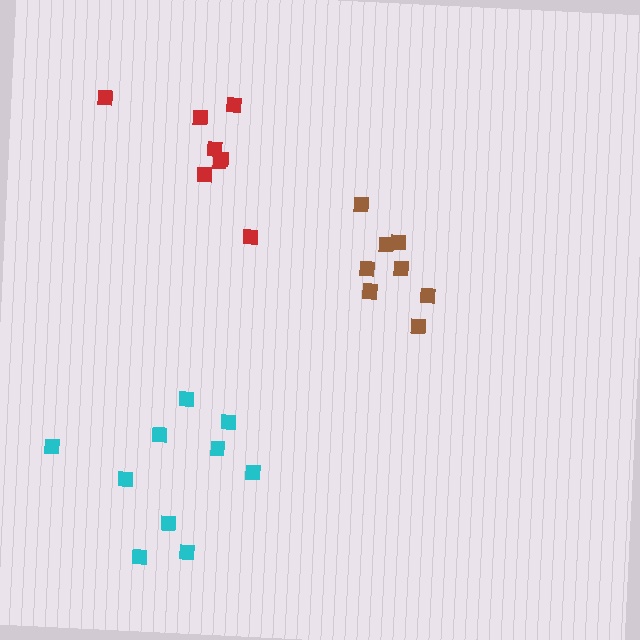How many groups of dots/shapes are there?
There are 3 groups.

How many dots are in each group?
Group 1: 9 dots, Group 2: 8 dots, Group 3: 10 dots (27 total).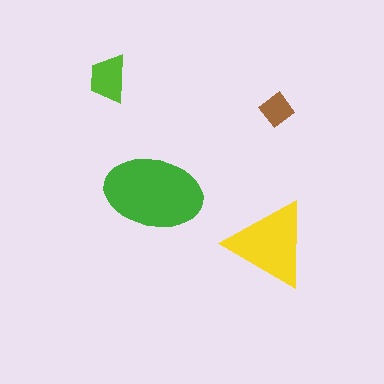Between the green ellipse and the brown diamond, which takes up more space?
The green ellipse.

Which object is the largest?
The green ellipse.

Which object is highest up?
The lime trapezoid is topmost.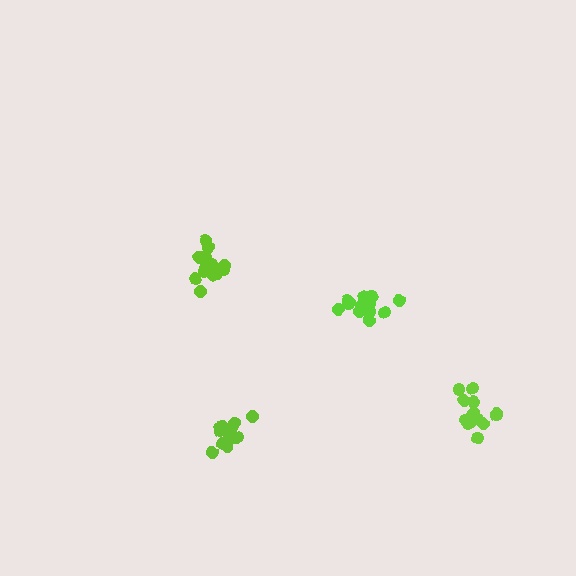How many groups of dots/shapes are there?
There are 4 groups.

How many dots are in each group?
Group 1: 14 dots, Group 2: 12 dots, Group 3: 15 dots, Group 4: 14 dots (55 total).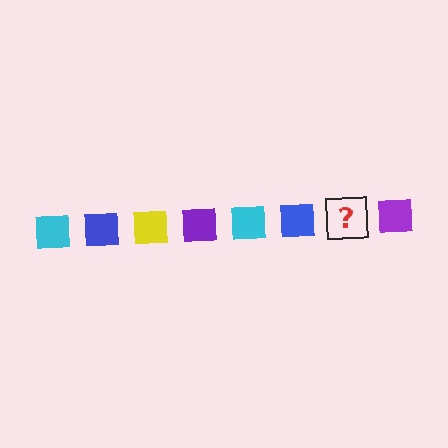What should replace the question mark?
The question mark should be replaced with a yellow square.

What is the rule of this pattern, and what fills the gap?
The rule is that the pattern cycles through cyan, blue, yellow, purple squares. The gap should be filled with a yellow square.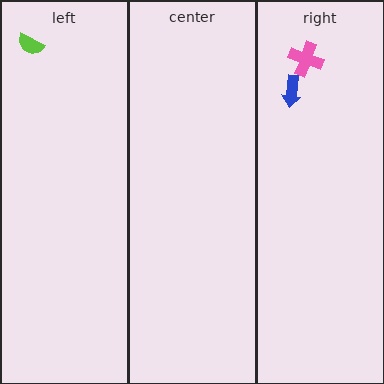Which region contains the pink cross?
The right region.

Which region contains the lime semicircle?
The left region.